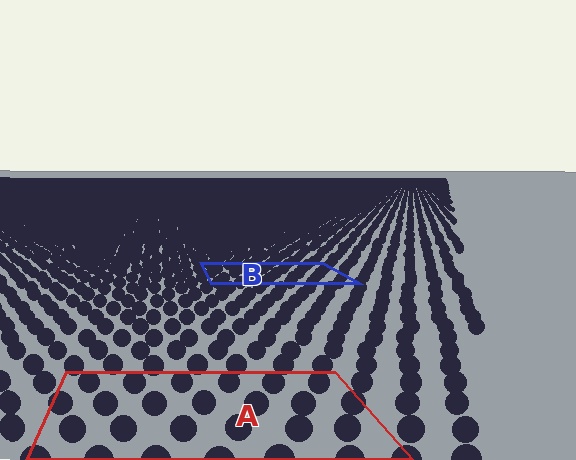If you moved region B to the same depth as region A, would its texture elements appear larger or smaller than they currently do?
They would appear larger. At a closer depth, the same texture elements are projected at a bigger on-screen size.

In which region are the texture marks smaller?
The texture marks are smaller in region B, because it is farther away.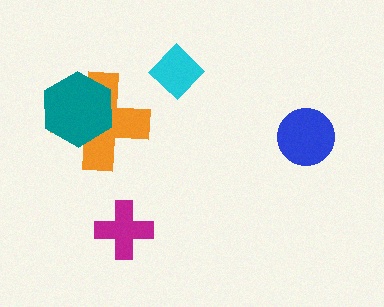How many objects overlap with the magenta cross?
0 objects overlap with the magenta cross.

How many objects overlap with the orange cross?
1 object overlaps with the orange cross.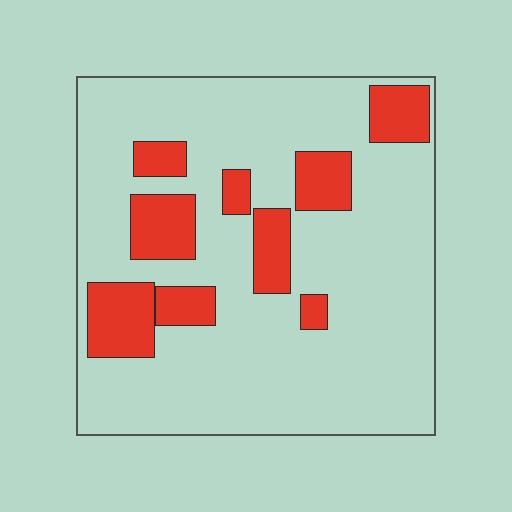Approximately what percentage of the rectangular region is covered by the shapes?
Approximately 20%.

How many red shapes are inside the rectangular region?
9.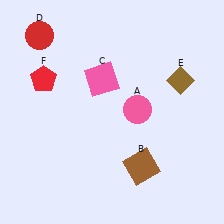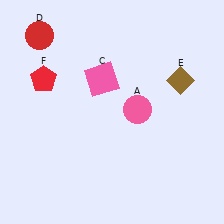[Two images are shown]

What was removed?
The brown square (B) was removed in Image 2.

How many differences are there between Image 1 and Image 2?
There is 1 difference between the two images.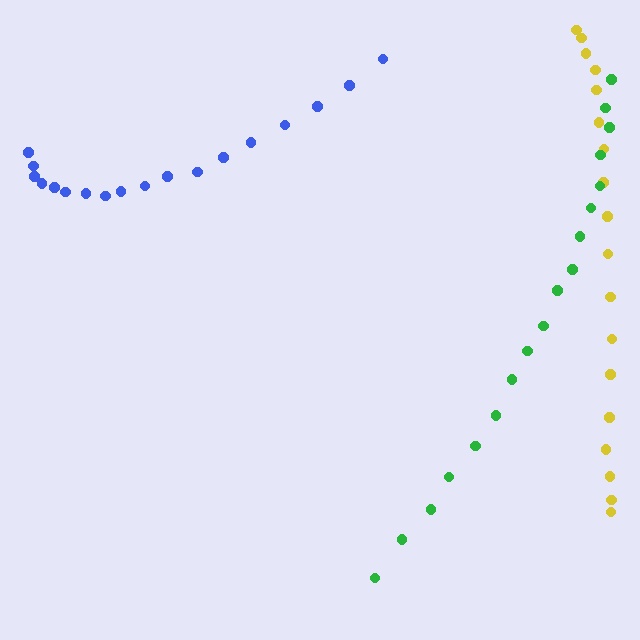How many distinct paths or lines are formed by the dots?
There are 3 distinct paths.